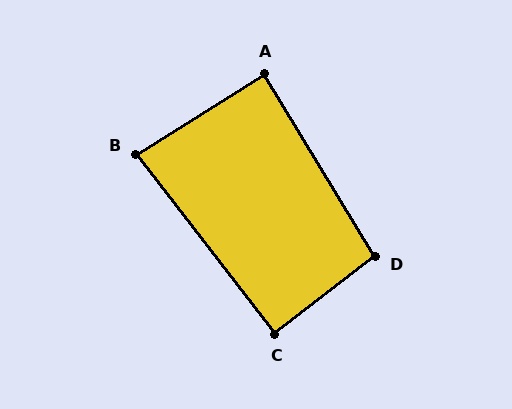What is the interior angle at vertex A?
Approximately 90 degrees (approximately right).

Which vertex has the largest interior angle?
D, at approximately 96 degrees.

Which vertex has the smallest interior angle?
B, at approximately 84 degrees.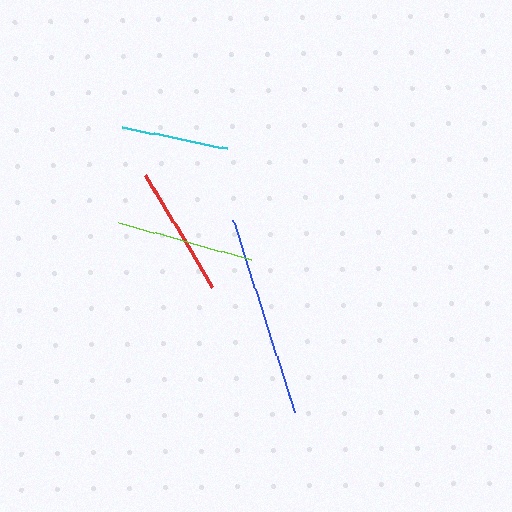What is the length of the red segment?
The red segment is approximately 131 pixels long.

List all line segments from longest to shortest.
From longest to shortest: blue, lime, red, cyan.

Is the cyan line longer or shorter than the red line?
The red line is longer than the cyan line.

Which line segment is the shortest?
The cyan line is the shortest at approximately 107 pixels.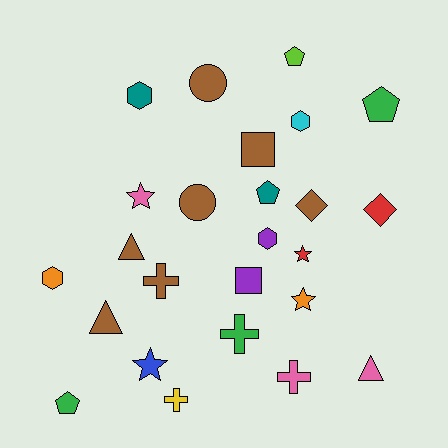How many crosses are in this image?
There are 4 crosses.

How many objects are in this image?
There are 25 objects.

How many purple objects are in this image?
There are 2 purple objects.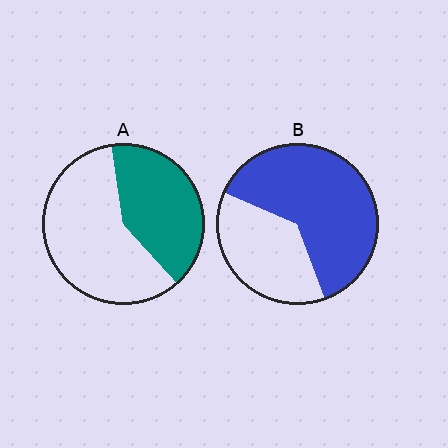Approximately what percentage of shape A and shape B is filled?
A is approximately 40% and B is approximately 65%.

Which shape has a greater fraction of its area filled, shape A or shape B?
Shape B.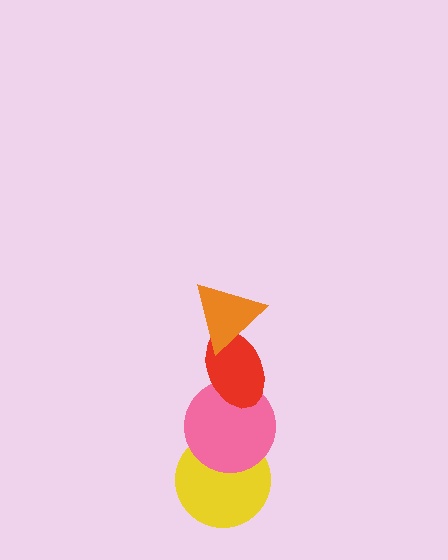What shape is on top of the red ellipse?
The orange triangle is on top of the red ellipse.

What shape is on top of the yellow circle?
The pink circle is on top of the yellow circle.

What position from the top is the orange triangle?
The orange triangle is 1st from the top.